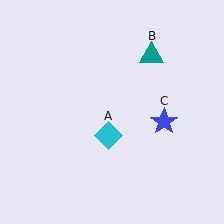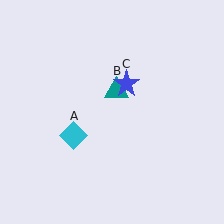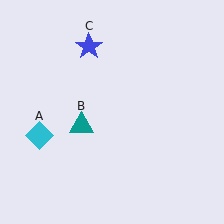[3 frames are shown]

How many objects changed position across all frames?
3 objects changed position: cyan diamond (object A), teal triangle (object B), blue star (object C).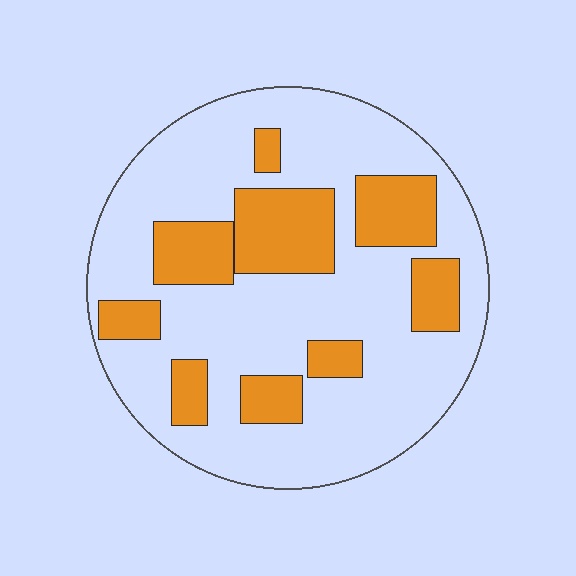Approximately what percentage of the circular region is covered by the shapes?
Approximately 25%.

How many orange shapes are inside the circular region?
9.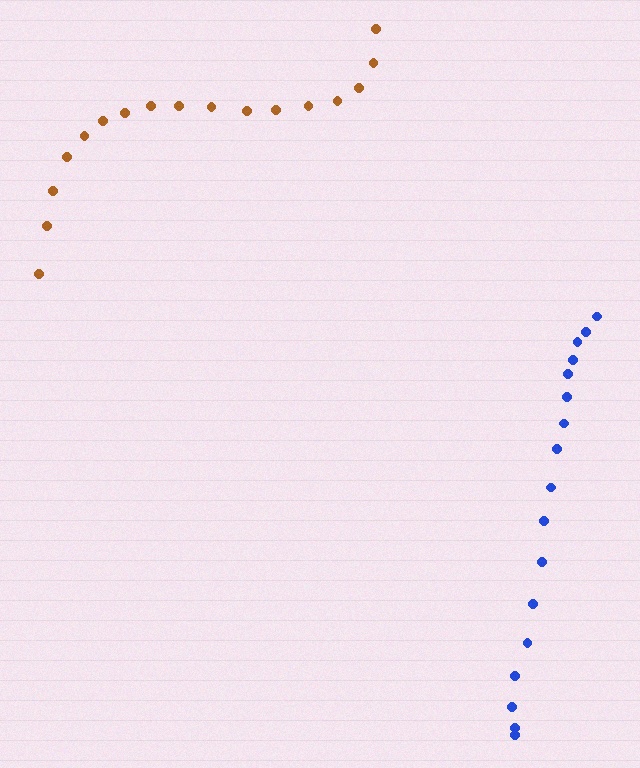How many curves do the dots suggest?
There are 2 distinct paths.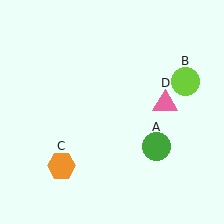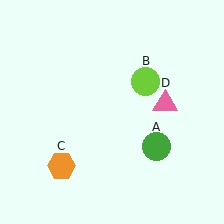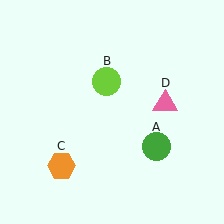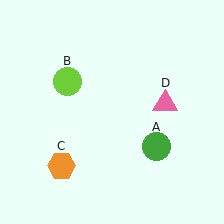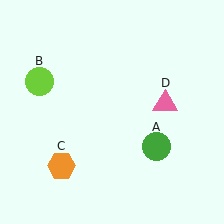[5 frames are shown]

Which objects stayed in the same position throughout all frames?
Green circle (object A) and orange hexagon (object C) and pink triangle (object D) remained stationary.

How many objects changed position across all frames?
1 object changed position: lime circle (object B).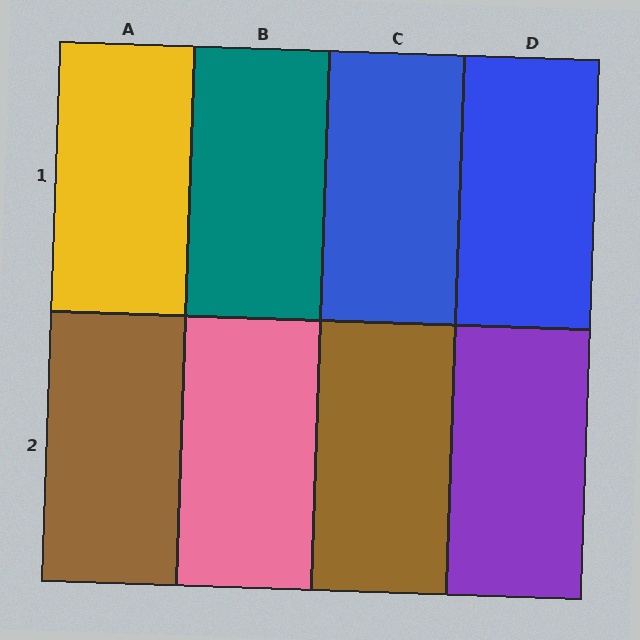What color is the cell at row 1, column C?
Blue.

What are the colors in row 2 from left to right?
Brown, pink, brown, purple.